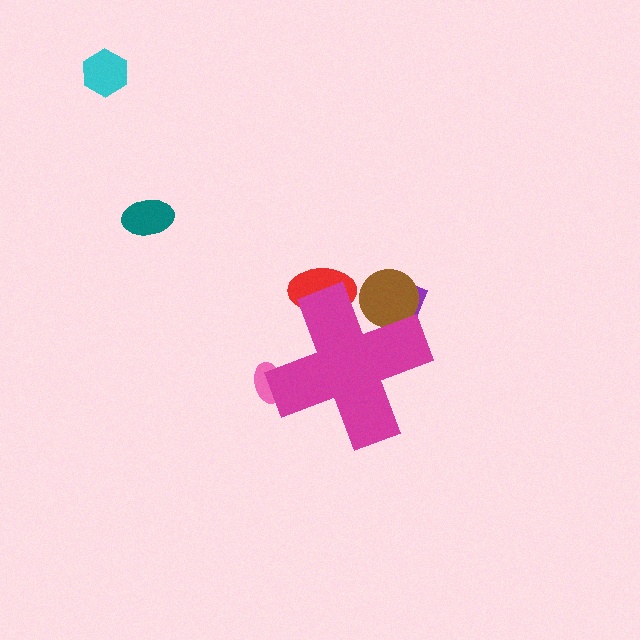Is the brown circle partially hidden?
Yes, the brown circle is partially hidden behind the magenta cross.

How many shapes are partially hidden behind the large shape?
4 shapes are partially hidden.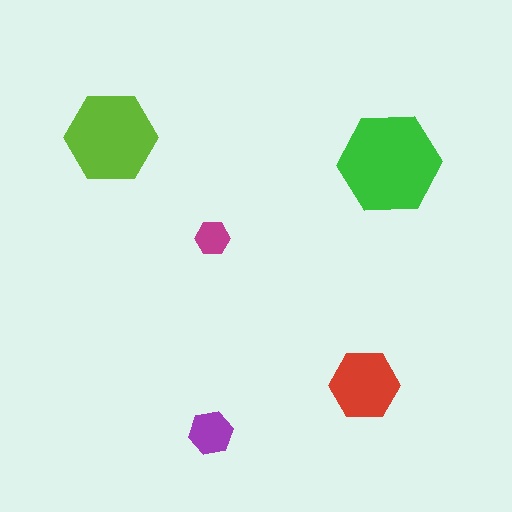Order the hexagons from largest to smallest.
the green one, the lime one, the red one, the purple one, the magenta one.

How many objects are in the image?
There are 5 objects in the image.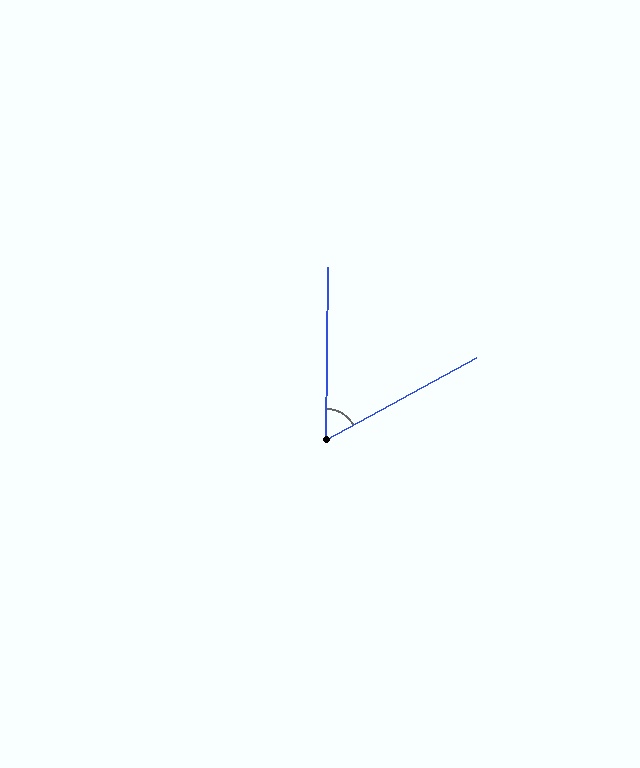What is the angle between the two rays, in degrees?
Approximately 61 degrees.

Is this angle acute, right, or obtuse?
It is acute.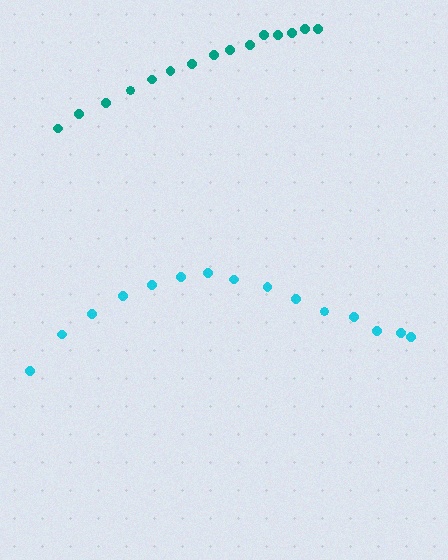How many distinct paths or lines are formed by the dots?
There are 2 distinct paths.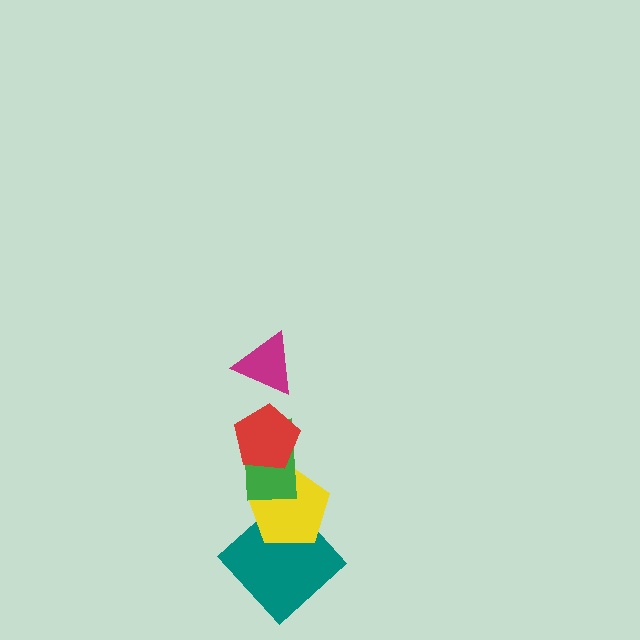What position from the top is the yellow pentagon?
The yellow pentagon is 4th from the top.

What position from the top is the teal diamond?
The teal diamond is 5th from the top.